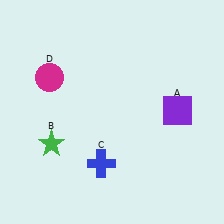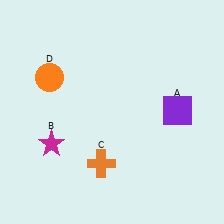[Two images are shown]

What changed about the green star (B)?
In Image 1, B is green. In Image 2, it changed to magenta.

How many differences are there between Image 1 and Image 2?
There are 3 differences between the two images.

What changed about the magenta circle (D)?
In Image 1, D is magenta. In Image 2, it changed to orange.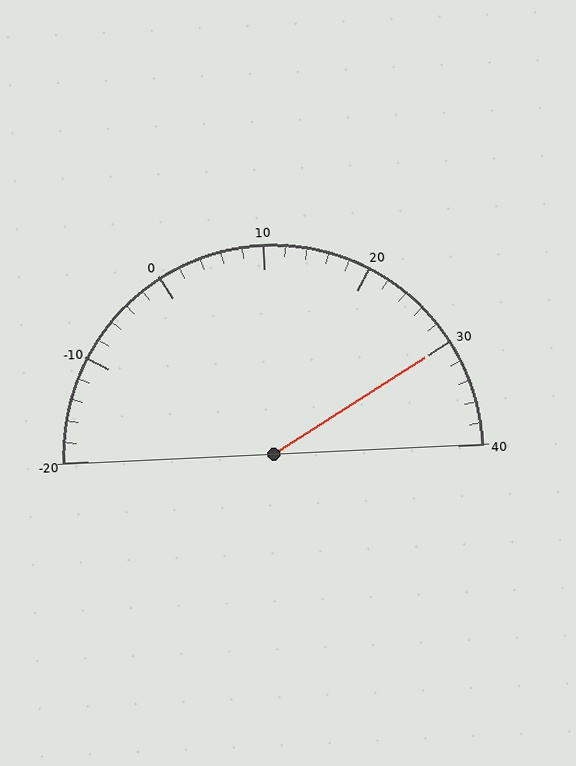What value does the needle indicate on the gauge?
The needle indicates approximately 30.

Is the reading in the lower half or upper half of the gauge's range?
The reading is in the upper half of the range (-20 to 40).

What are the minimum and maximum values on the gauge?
The gauge ranges from -20 to 40.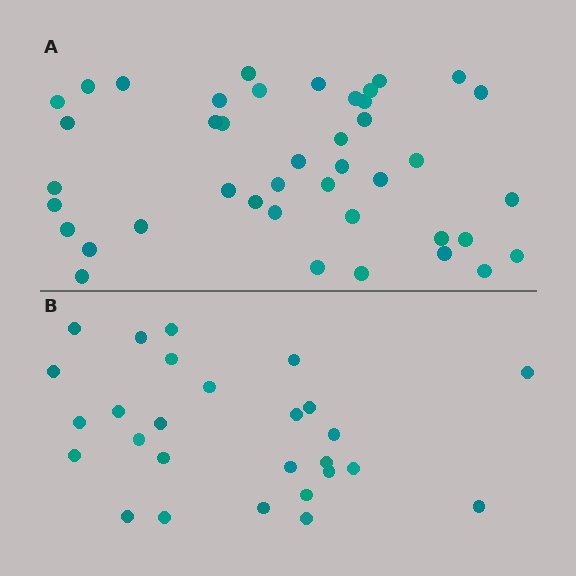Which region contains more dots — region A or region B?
Region A (the top region) has more dots.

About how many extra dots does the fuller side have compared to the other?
Region A has approximately 15 more dots than region B.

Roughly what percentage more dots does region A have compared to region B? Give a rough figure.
About 55% more.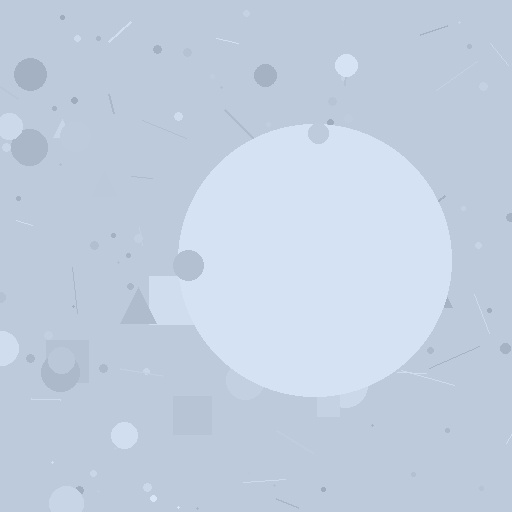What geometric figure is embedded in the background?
A circle is embedded in the background.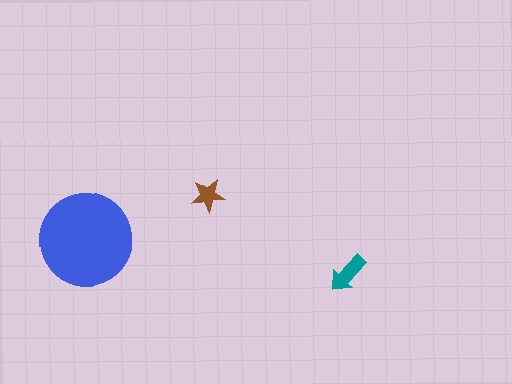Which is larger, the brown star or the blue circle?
The blue circle.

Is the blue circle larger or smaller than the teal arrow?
Larger.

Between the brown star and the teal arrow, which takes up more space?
The teal arrow.